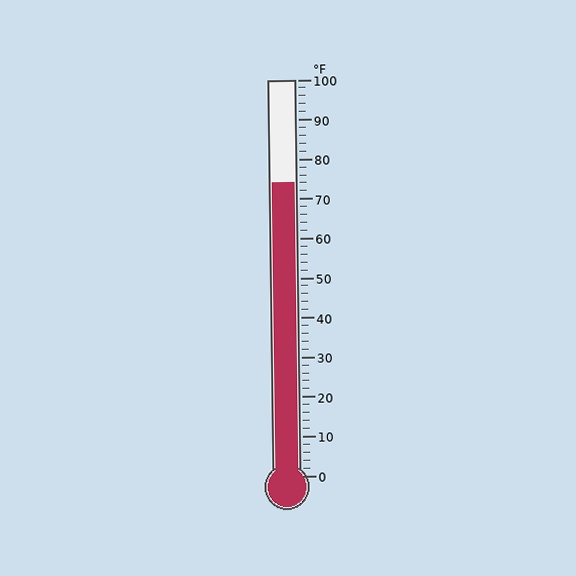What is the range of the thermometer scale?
The thermometer scale ranges from 0°F to 100°F.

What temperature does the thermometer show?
The thermometer shows approximately 74°F.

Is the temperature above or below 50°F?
The temperature is above 50°F.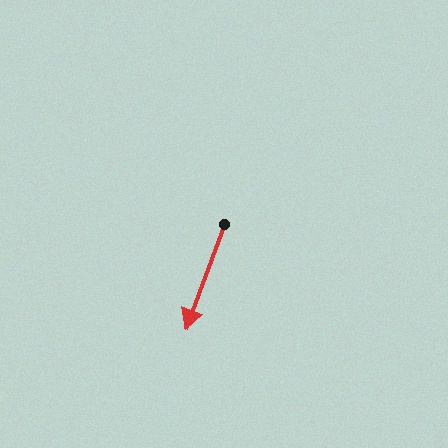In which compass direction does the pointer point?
South.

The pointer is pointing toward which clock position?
Roughly 7 o'clock.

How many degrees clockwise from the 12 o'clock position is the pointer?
Approximately 200 degrees.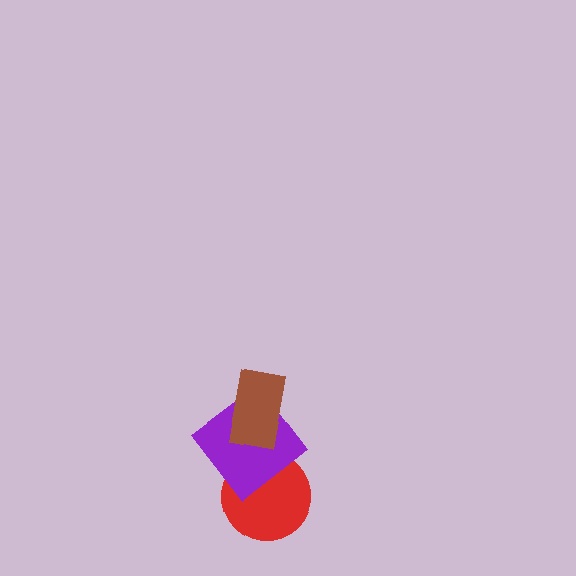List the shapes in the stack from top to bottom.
From top to bottom: the brown rectangle, the purple diamond, the red circle.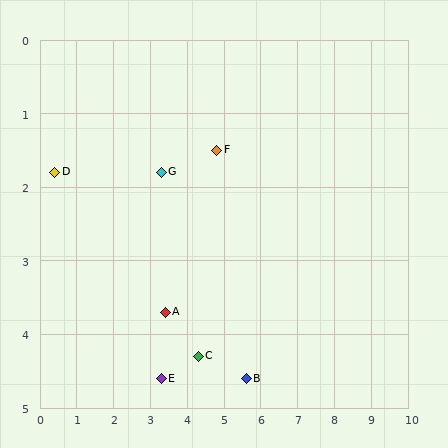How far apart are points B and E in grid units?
Points B and E are about 2.3 grid units apart.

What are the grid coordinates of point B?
Point B is at approximately (5.6, 4.6).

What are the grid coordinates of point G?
Point G is at approximately (3.3, 1.8).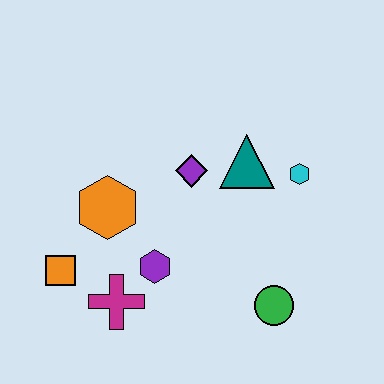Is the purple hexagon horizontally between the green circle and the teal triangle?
No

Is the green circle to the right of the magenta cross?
Yes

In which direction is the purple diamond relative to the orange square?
The purple diamond is to the right of the orange square.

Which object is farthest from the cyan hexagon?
The orange square is farthest from the cyan hexagon.